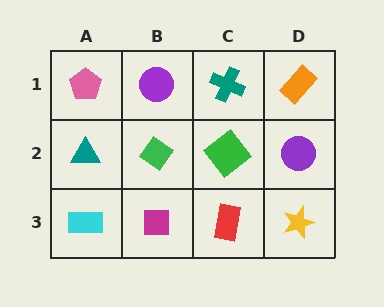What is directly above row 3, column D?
A purple circle.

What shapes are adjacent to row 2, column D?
An orange rectangle (row 1, column D), a yellow star (row 3, column D), a green diamond (row 2, column C).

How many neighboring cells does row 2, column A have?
3.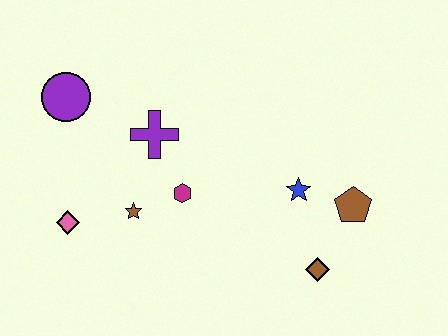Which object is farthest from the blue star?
The purple circle is farthest from the blue star.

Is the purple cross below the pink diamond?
No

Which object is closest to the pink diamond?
The brown star is closest to the pink diamond.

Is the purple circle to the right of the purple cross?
No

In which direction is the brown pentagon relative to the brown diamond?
The brown pentagon is above the brown diamond.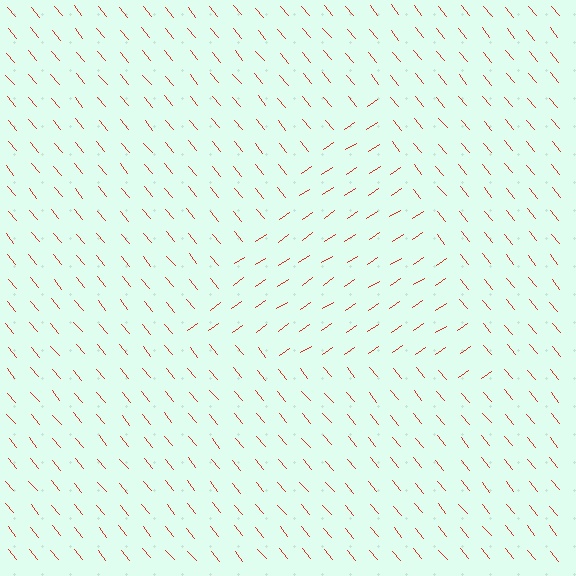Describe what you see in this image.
The image is filled with small red line segments. A triangle region in the image has lines oriented differently from the surrounding lines, creating a visible texture boundary.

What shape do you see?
I see a triangle.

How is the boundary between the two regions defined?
The boundary is defined purely by a change in line orientation (approximately 84 degrees difference). All lines are the same color and thickness.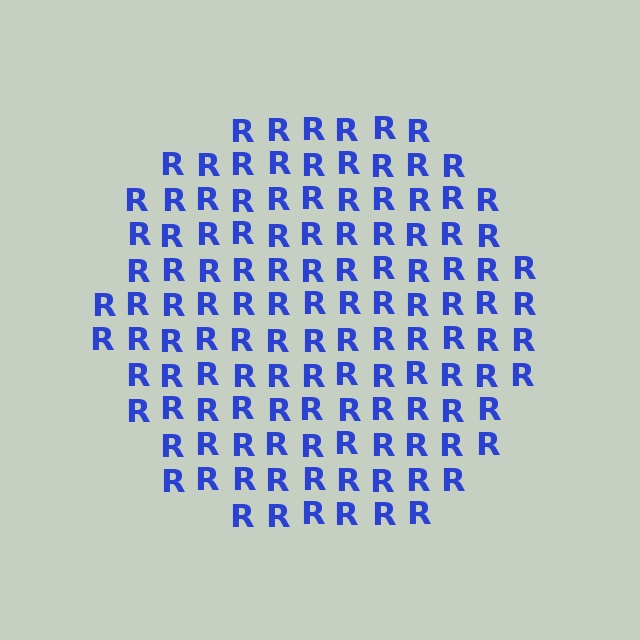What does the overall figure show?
The overall figure shows a circle.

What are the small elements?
The small elements are letter R's.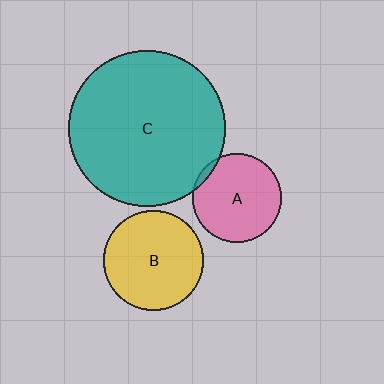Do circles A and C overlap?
Yes.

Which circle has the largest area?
Circle C (teal).